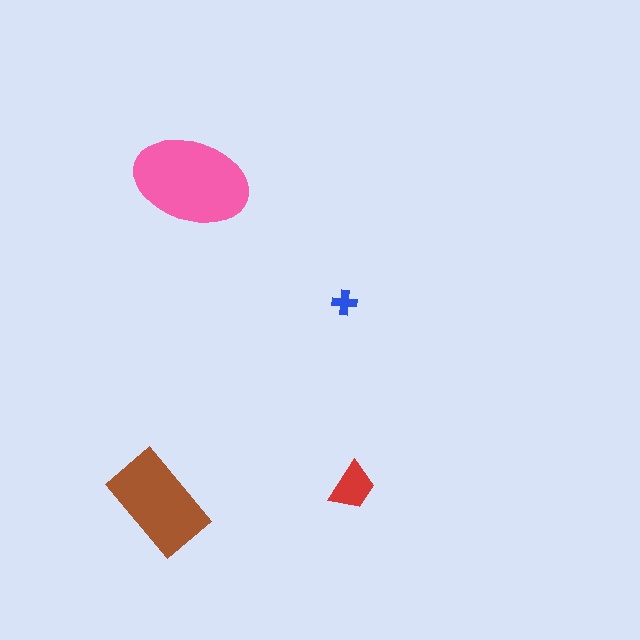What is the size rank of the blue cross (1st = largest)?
4th.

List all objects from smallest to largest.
The blue cross, the red trapezoid, the brown rectangle, the pink ellipse.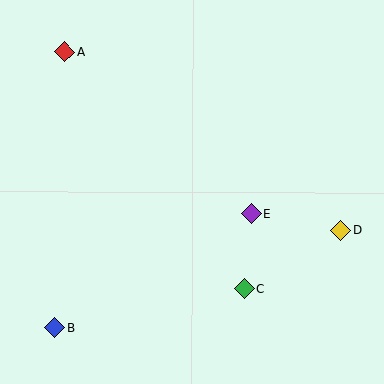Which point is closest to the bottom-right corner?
Point D is closest to the bottom-right corner.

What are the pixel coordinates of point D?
Point D is at (341, 230).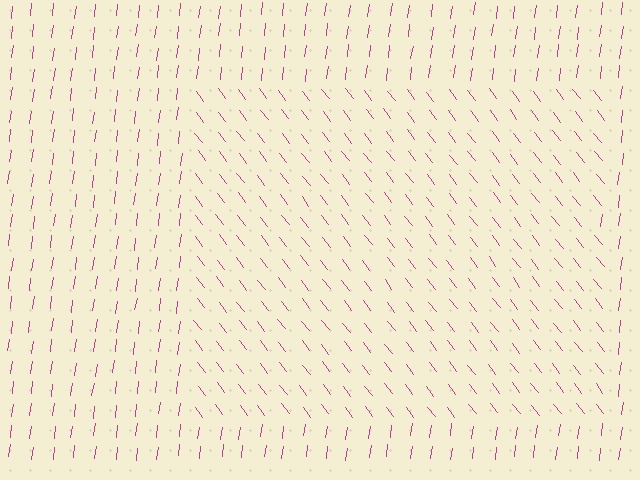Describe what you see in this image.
The image is filled with small magenta line segments. A rectangle region in the image has lines oriented differently from the surrounding lines, creating a visible texture boundary.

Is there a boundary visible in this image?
Yes, there is a texture boundary formed by a change in line orientation.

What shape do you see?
I see a rectangle.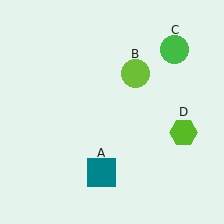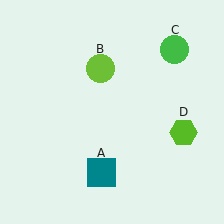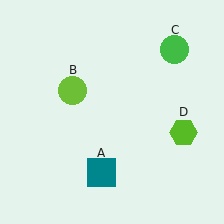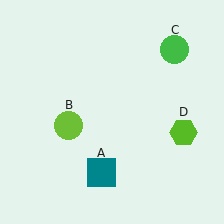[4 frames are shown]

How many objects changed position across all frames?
1 object changed position: lime circle (object B).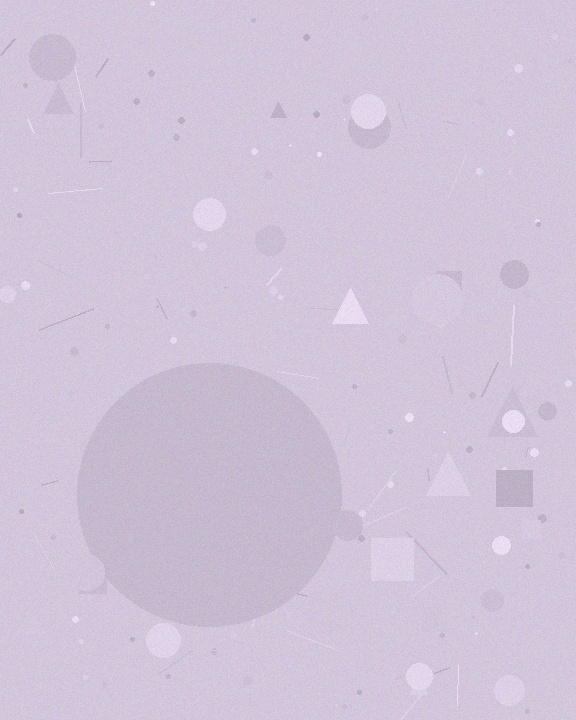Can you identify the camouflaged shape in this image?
The camouflaged shape is a circle.